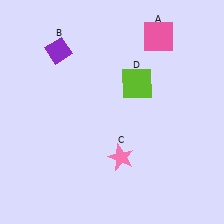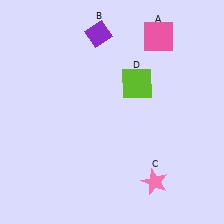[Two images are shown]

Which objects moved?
The objects that moved are: the purple diamond (B), the pink star (C).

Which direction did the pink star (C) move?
The pink star (C) moved right.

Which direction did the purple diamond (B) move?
The purple diamond (B) moved right.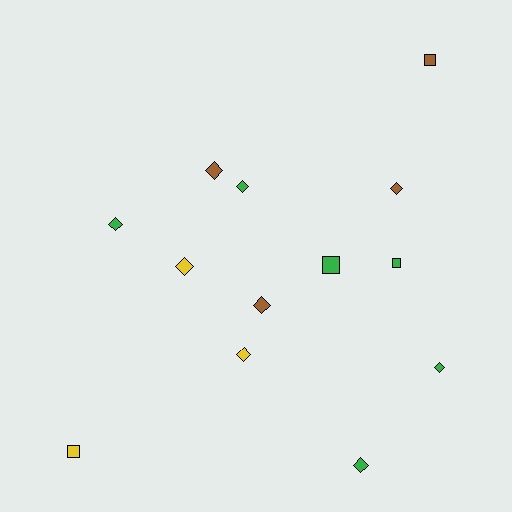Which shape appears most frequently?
Diamond, with 9 objects.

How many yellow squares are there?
There is 1 yellow square.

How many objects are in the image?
There are 13 objects.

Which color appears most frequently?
Green, with 6 objects.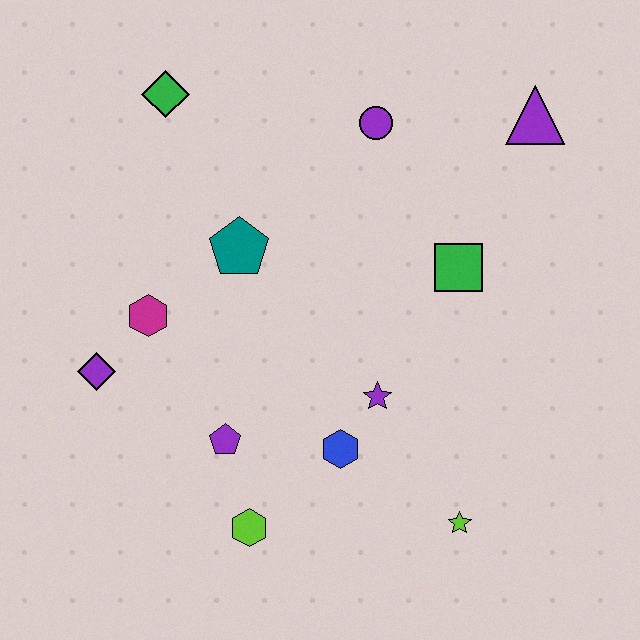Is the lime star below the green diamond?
Yes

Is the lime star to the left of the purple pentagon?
No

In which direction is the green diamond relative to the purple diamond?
The green diamond is above the purple diamond.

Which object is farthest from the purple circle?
The lime hexagon is farthest from the purple circle.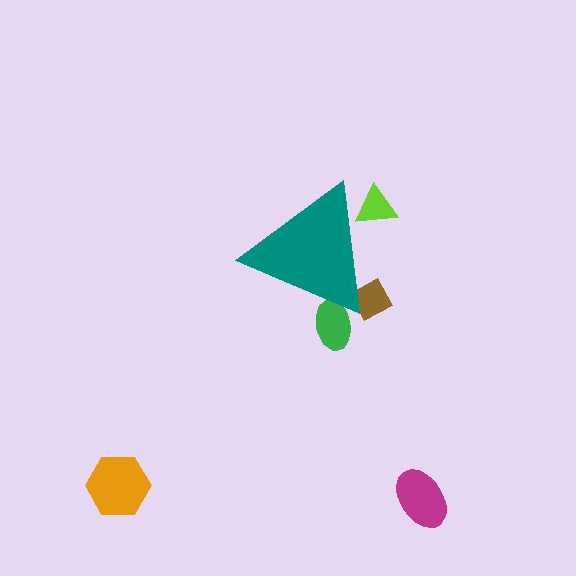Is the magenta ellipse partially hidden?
No, the magenta ellipse is fully visible.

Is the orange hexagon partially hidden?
No, the orange hexagon is fully visible.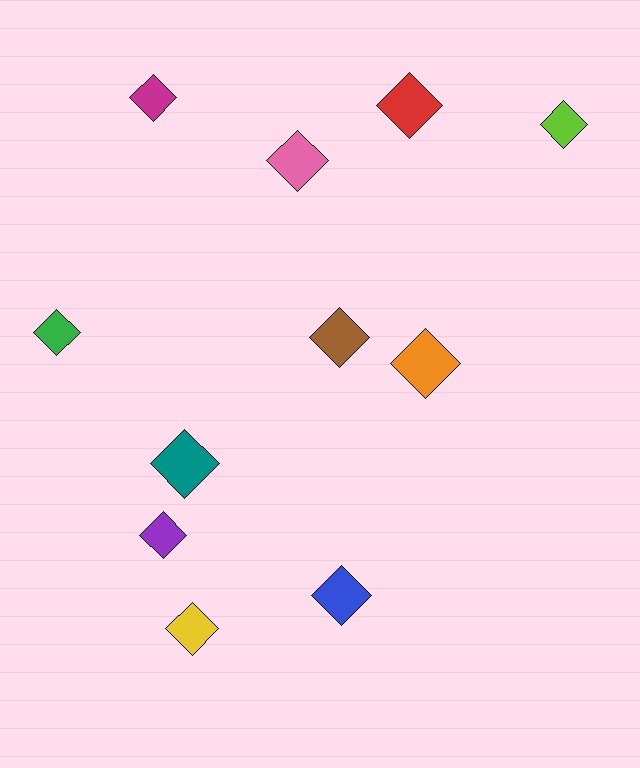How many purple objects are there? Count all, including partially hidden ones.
There is 1 purple object.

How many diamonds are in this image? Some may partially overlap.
There are 11 diamonds.